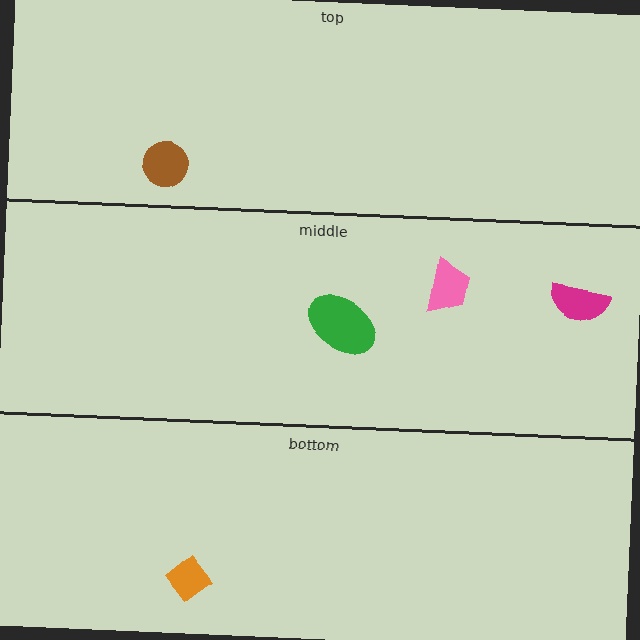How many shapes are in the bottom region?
1.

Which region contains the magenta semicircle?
The middle region.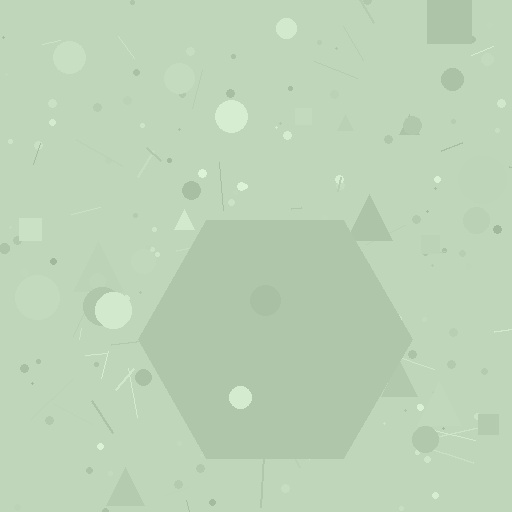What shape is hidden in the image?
A hexagon is hidden in the image.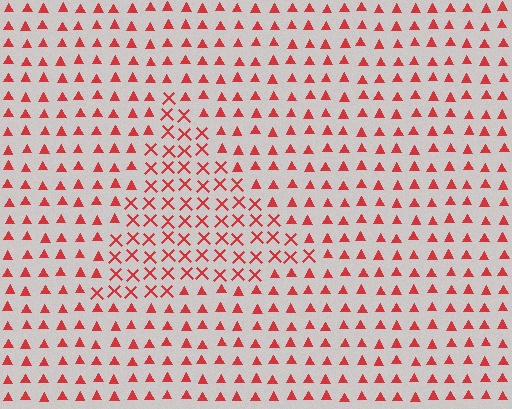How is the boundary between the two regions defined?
The boundary is defined by a change in element shape: X marks inside vs. triangles outside. All elements share the same color and spacing.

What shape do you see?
I see a triangle.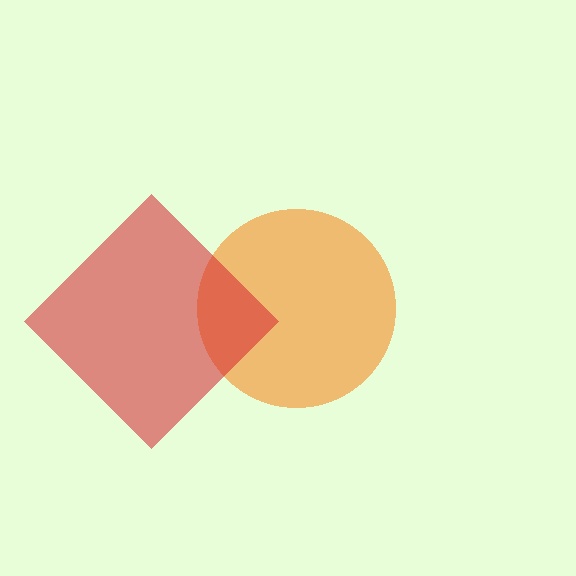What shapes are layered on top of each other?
The layered shapes are: an orange circle, a red diamond.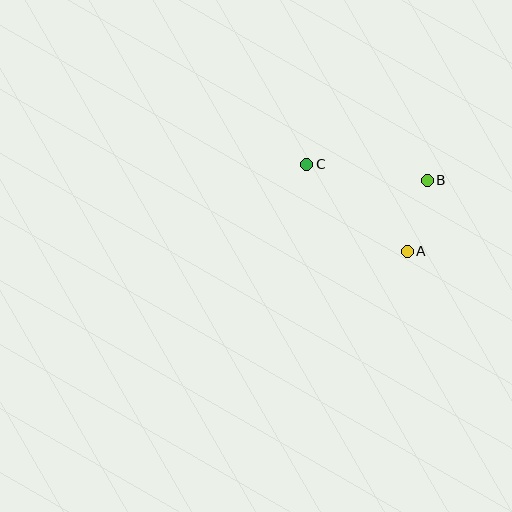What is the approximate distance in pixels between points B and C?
The distance between B and C is approximately 122 pixels.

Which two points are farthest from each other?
Points A and C are farthest from each other.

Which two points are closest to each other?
Points A and B are closest to each other.